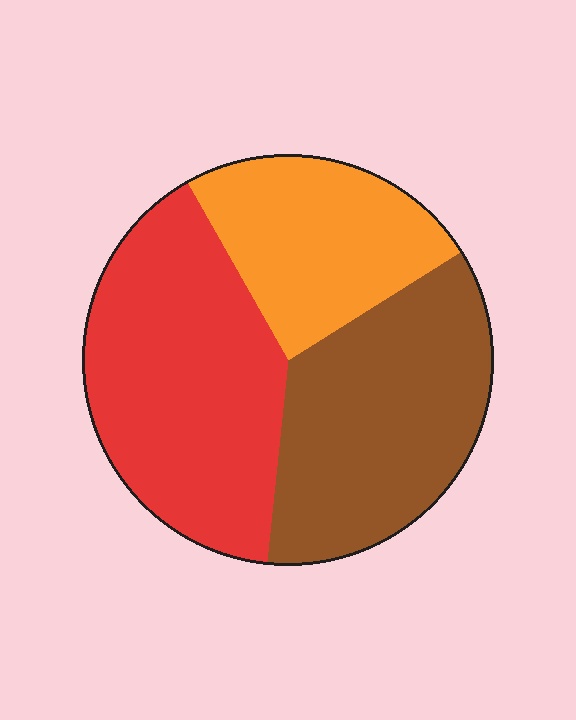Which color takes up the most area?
Red, at roughly 40%.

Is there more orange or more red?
Red.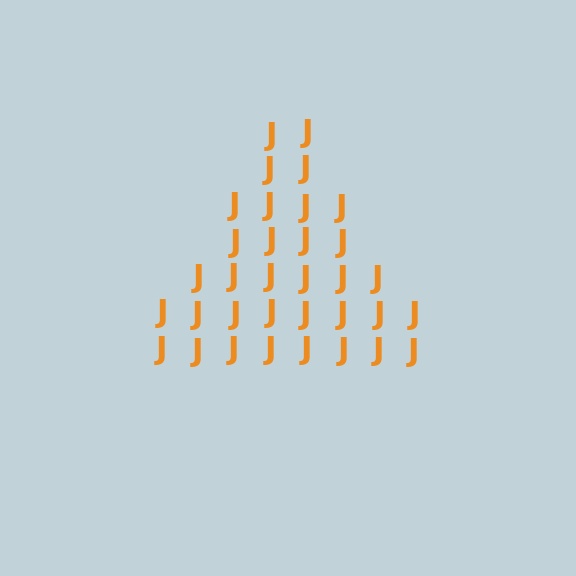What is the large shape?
The large shape is a triangle.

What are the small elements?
The small elements are letter J's.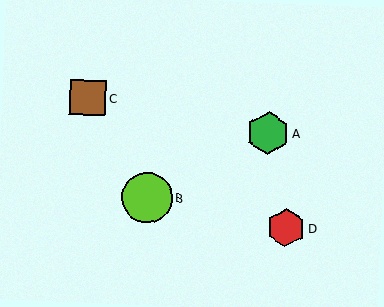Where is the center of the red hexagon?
The center of the red hexagon is at (286, 228).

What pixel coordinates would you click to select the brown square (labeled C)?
Click at (88, 98) to select the brown square C.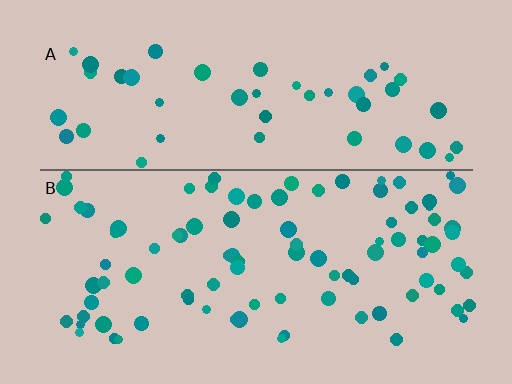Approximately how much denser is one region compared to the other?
Approximately 1.8× — region B over region A.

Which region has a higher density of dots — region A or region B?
B (the bottom).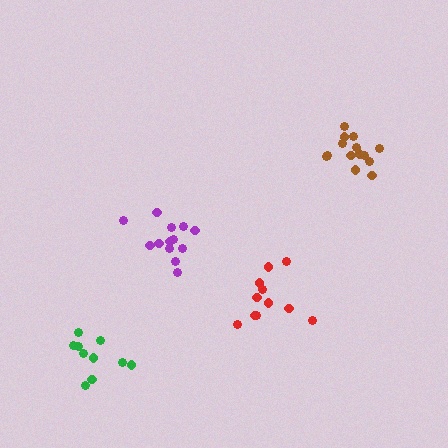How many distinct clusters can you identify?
There are 4 distinct clusters.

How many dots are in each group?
Group 1: 13 dots, Group 2: 10 dots, Group 3: 11 dots, Group 4: 14 dots (48 total).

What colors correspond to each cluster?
The clusters are colored: purple, green, red, brown.